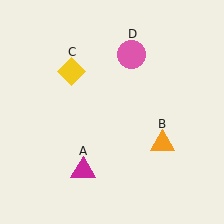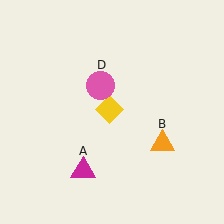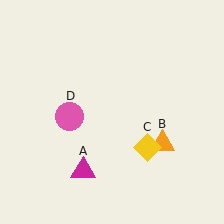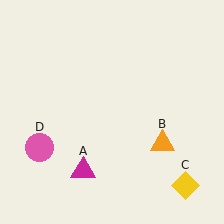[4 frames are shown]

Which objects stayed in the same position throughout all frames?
Magenta triangle (object A) and orange triangle (object B) remained stationary.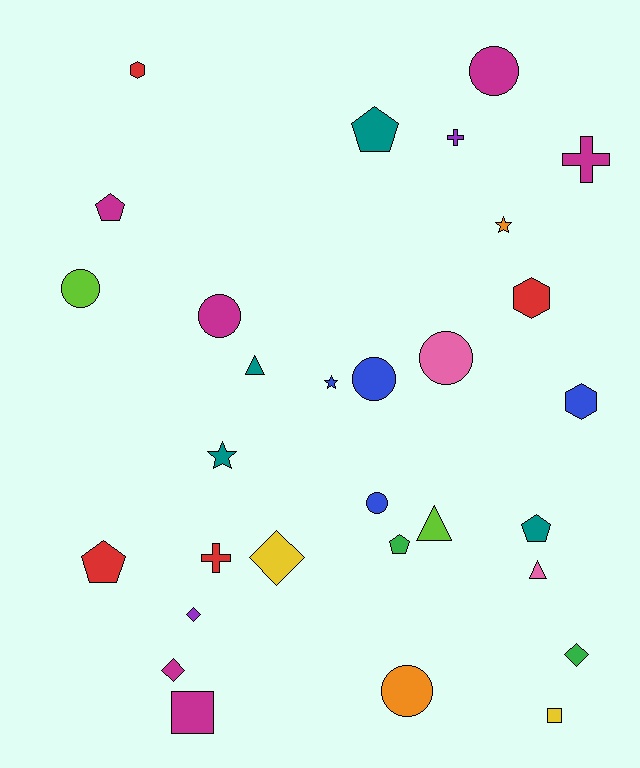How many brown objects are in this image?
There are no brown objects.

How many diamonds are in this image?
There are 4 diamonds.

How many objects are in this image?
There are 30 objects.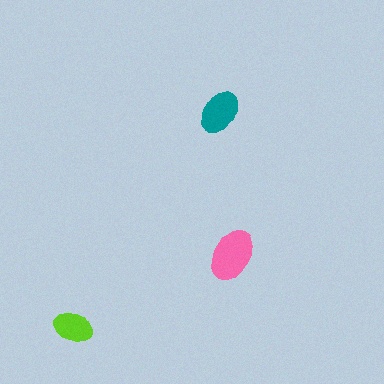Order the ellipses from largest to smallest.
the pink one, the teal one, the lime one.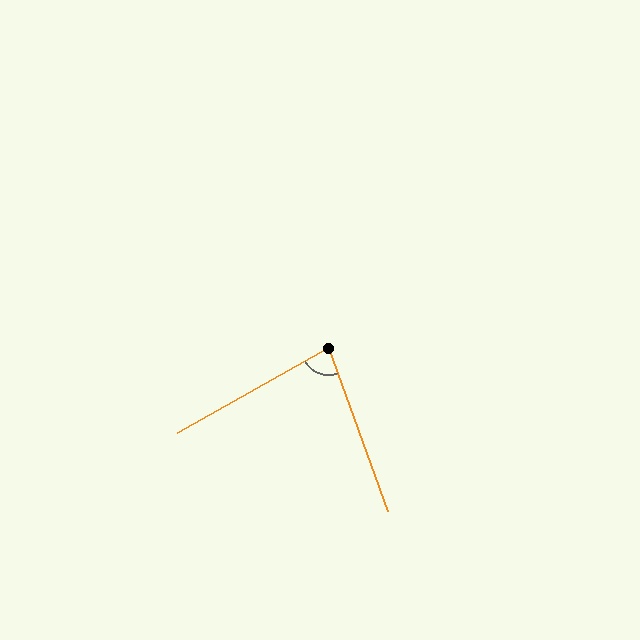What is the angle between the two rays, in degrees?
Approximately 81 degrees.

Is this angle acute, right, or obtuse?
It is acute.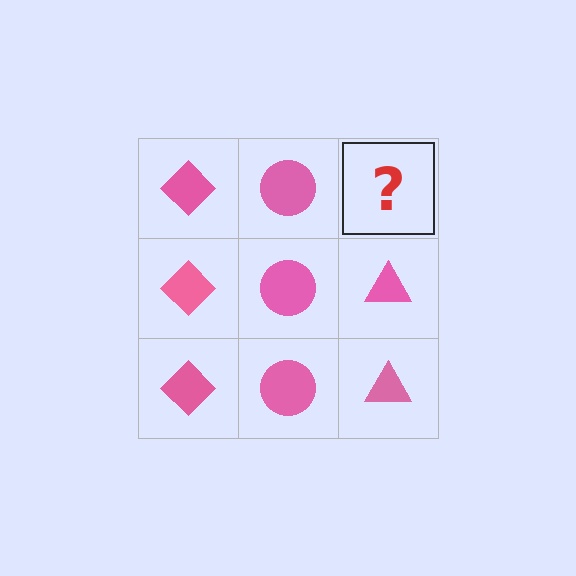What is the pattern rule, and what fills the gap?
The rule is that each column has a consistent shape. The gap should be filled with a pink triangle.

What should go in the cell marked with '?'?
The missing cell should contain a pink triangle.